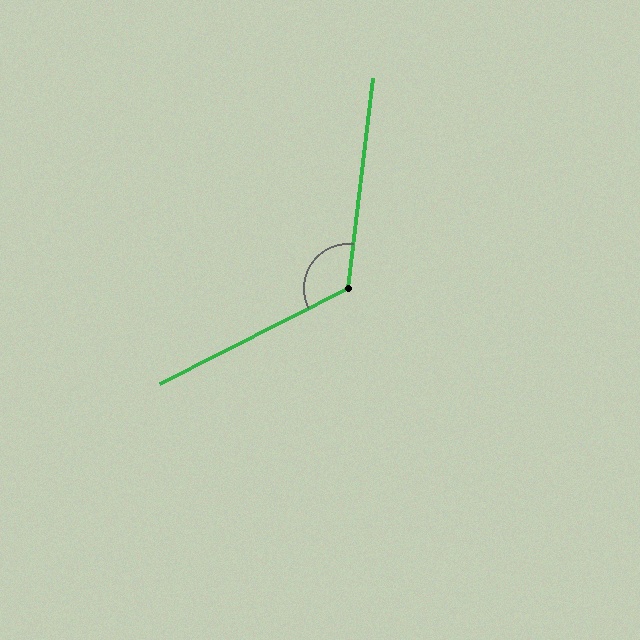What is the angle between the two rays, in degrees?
Approximately 124 degrees.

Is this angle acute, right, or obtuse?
It is obtuse.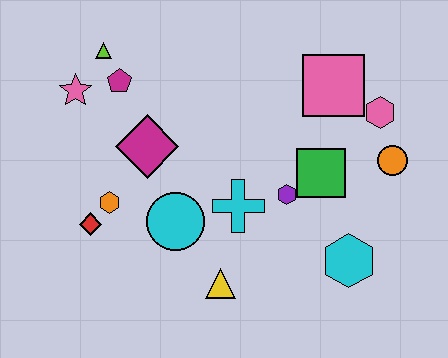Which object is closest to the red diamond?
The orange hexagon is closest to the red diamond.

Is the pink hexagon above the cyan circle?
Yes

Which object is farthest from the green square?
The pink star is farthest from the green square.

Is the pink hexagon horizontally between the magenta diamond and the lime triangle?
No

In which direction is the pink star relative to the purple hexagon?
The pink star is to the left of the purple hexagon.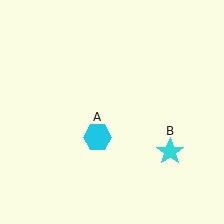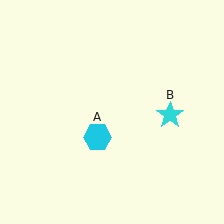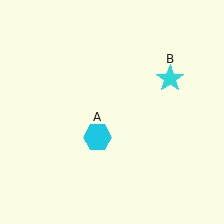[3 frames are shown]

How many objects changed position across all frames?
1 object changed position: cyan star (object B).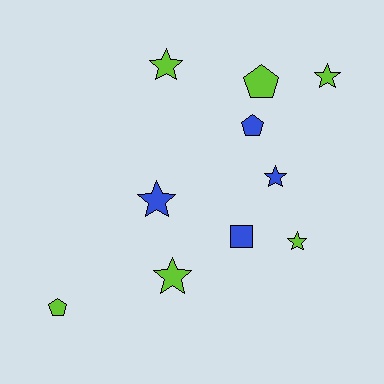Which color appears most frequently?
Lime, with 6 objects.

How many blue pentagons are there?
There is 1 blue pentagon.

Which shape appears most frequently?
Star, with 6 objects.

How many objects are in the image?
There are 10 objects.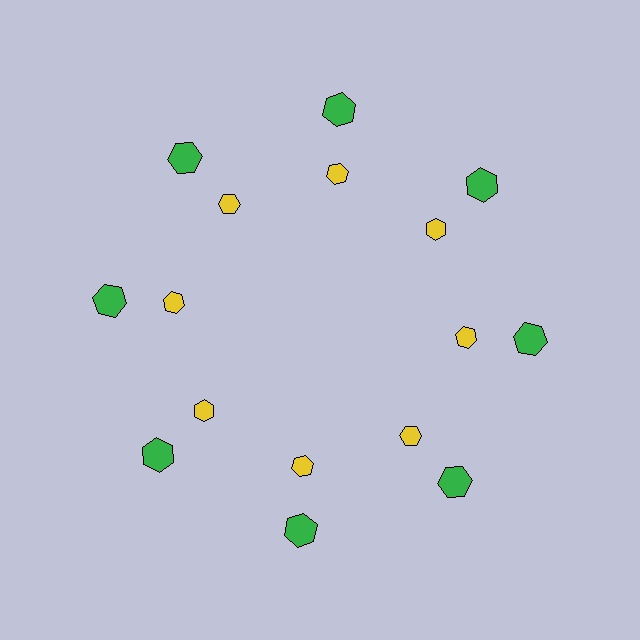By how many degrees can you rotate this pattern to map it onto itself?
The pattern maps onto itself every 45 degrees of rotation.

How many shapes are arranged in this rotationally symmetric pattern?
There are 16 shapes, arranged in 8 groups of 2.